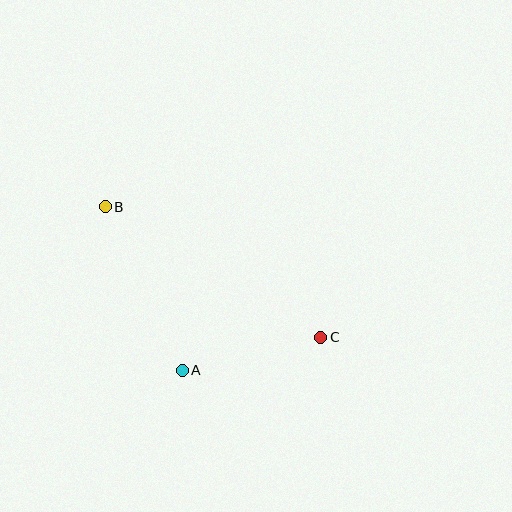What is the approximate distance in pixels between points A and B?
The distance between A and B is approximately 181 pixels.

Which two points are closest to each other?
Points A and C are closest to each other.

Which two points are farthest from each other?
Points B and C are farthest from each other.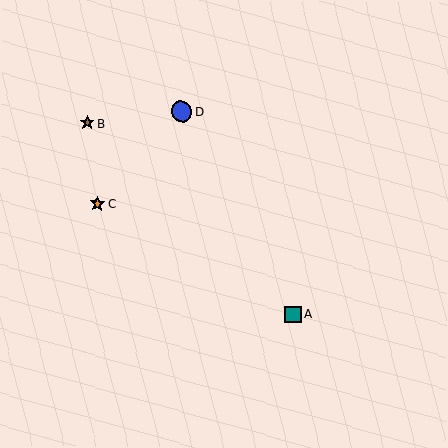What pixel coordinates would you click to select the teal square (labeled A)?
Click at (293, 314) to select the teal square A.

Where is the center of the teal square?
The center of the teal square is at (293, 314).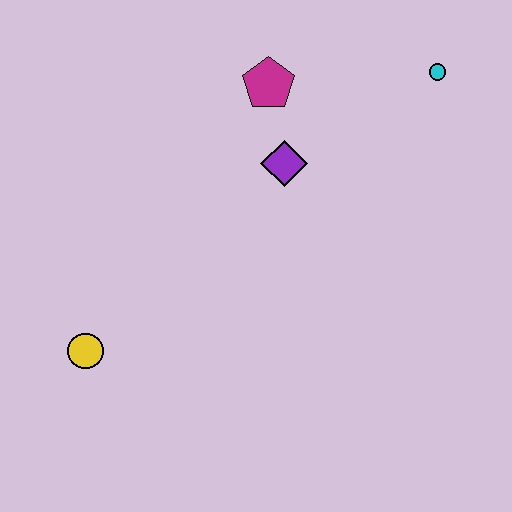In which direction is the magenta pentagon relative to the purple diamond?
The magenta pentagon is above the purple diamond.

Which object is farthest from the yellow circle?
The cyan circle is farthest from the yellow circle.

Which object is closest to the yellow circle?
The purple diamond is closest to the yellow circle.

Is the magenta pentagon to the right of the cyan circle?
No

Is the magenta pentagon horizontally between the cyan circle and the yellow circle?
Yes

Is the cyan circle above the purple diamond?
Yes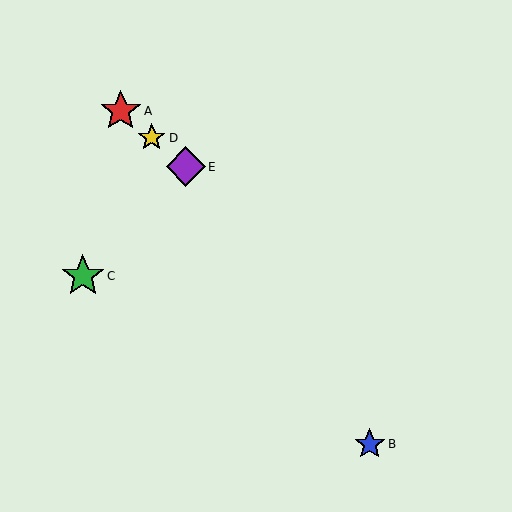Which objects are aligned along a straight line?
Objects A, D, E are aligned along a straight line.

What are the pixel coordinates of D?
Object D is at (152, 138).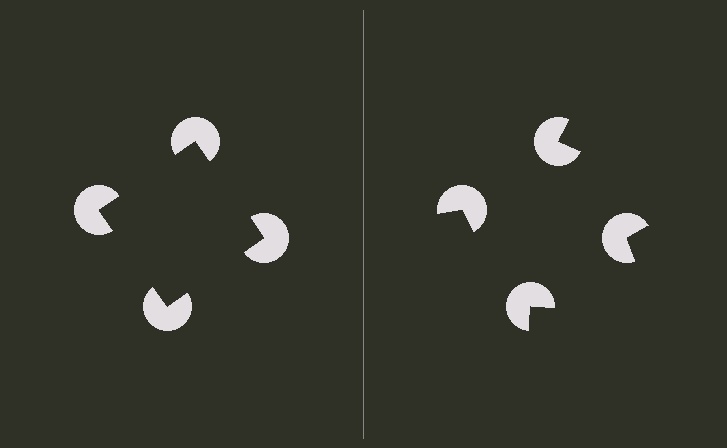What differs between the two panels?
The pac-man discs are positioned identically on both sides; only the wedge orientations differ. On the left they align to a square; on the right they are misaligned.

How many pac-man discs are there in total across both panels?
8 — 4 on each side.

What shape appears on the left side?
An illusory square.